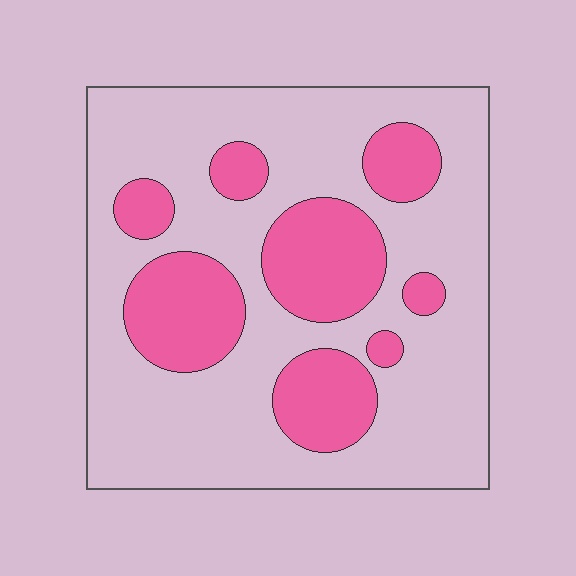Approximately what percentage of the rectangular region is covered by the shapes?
Approximately 30%.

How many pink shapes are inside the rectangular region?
8.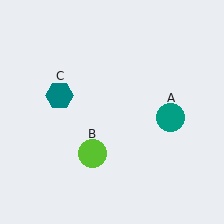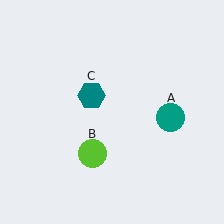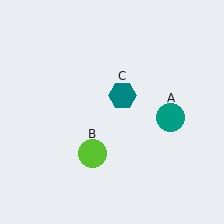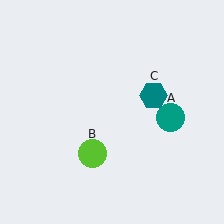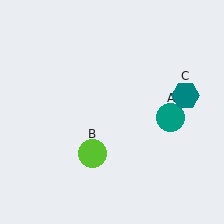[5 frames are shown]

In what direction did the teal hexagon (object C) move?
The teal hexagon (object C) moved right.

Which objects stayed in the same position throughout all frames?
Teal circle (object A) and lime circle (object B) remained stationary.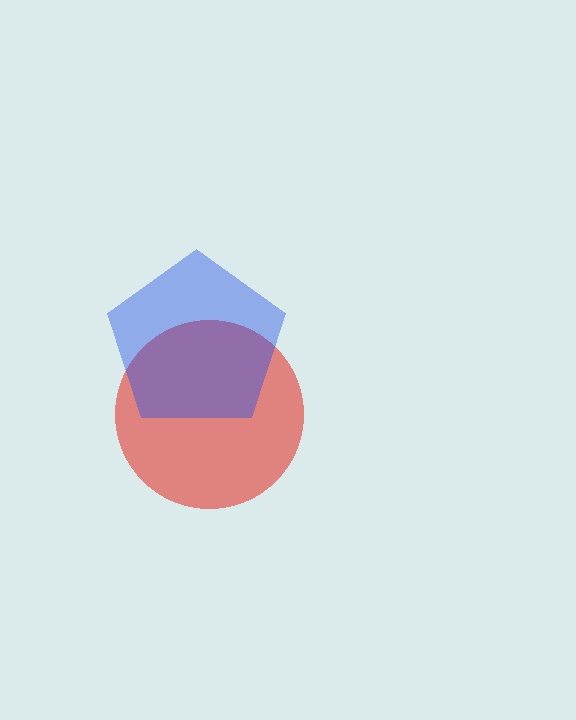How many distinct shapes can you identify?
There are 2 distinct shapes: a red circle, a blue pentagon.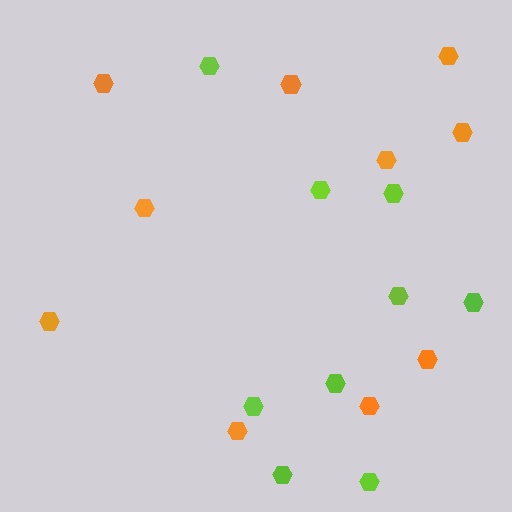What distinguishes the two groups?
There are 2 groups: one group of lime hexagons (9) and one group of orange hexagons (10).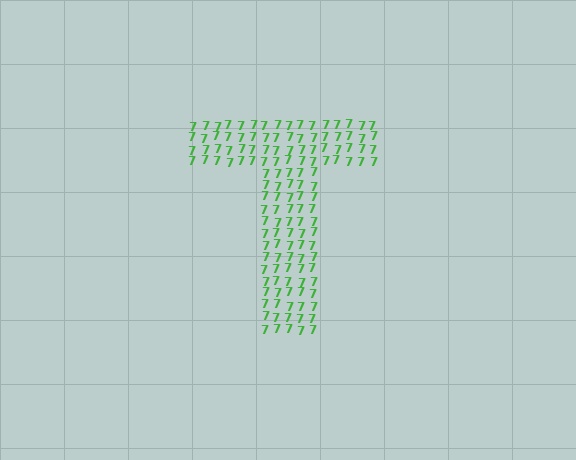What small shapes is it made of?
It is made of small digit 7's.